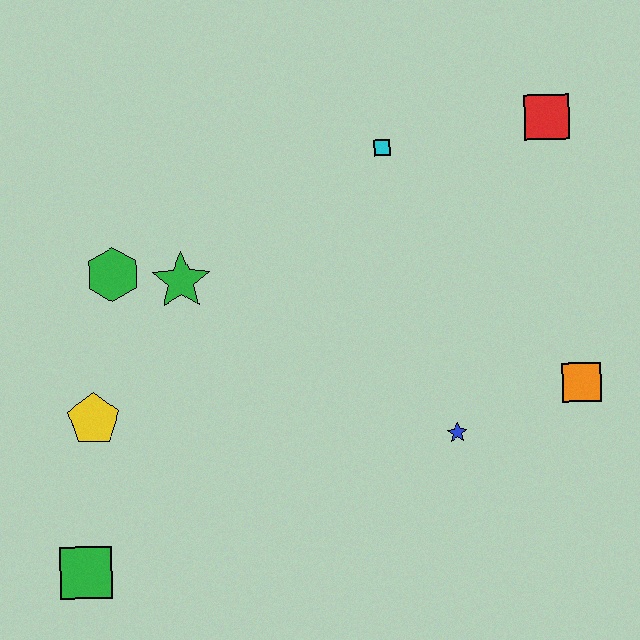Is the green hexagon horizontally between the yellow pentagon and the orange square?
Yes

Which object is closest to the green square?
The yellow pentagon is closest to the green square.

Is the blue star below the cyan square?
Yes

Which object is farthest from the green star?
The orange square is farthest from the green star.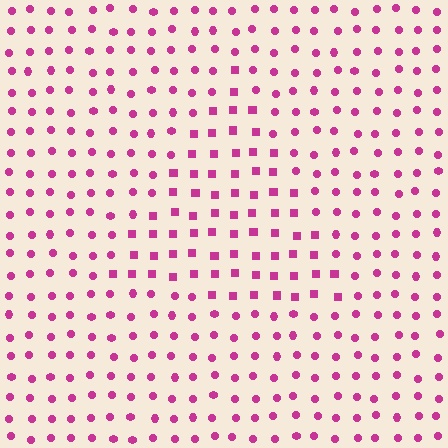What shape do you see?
I see a triangle.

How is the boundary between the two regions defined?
The boundary is defined by a change in element shape: squares inside vs. circles outside. All elements share the same color and spacing.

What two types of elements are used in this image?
The image uses squares inside the triangle region and circles outside it.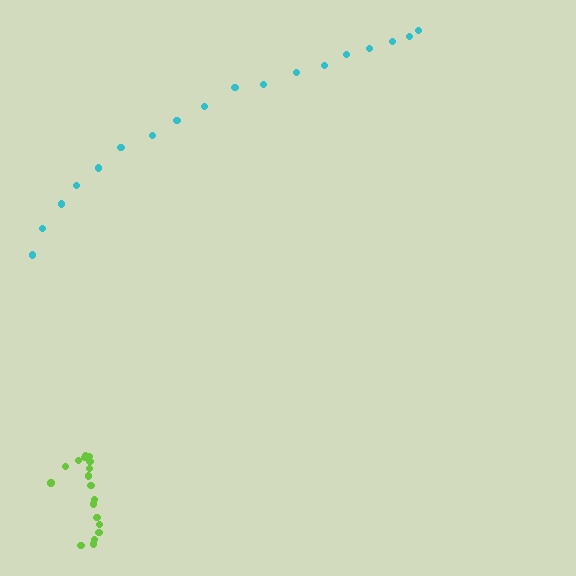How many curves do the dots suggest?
There are 2 distinct paths.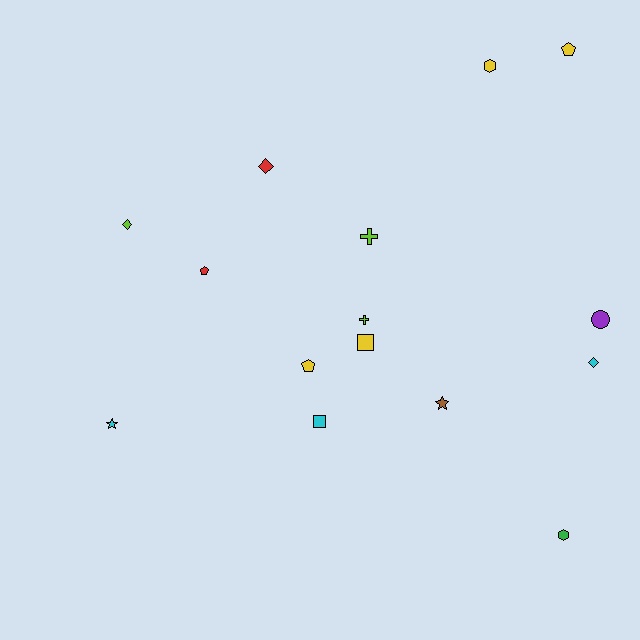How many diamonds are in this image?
There are 3 diamonds.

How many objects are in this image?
There are 15 objects.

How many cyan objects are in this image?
There are 3 cyan objects.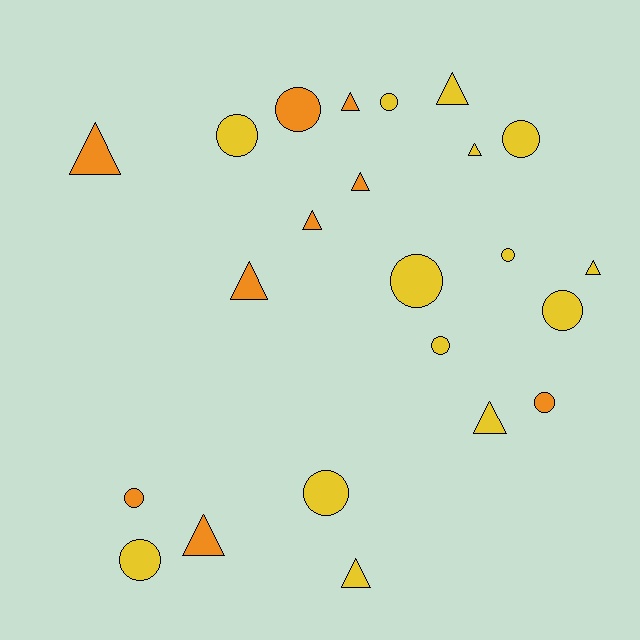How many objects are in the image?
There are 23 objects.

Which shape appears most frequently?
Circle, with 12 objects.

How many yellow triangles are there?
There are 5 yellow triangles.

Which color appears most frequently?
Yellow, with 14 objects.